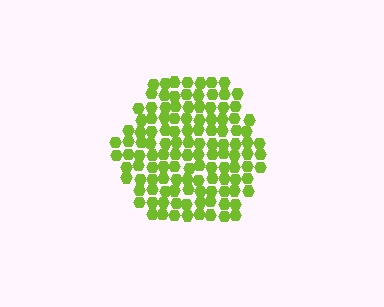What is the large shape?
The large shape is a hexagon.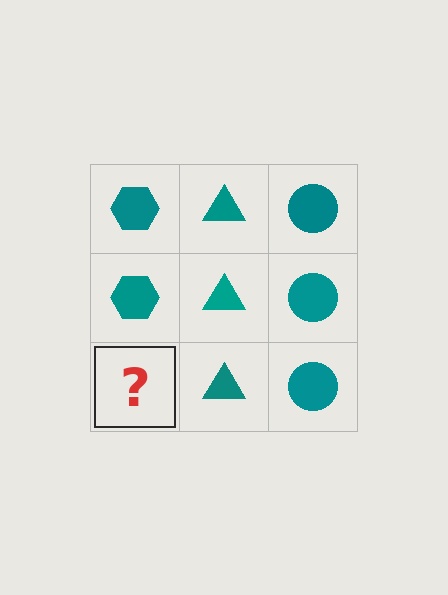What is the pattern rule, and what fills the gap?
The rule is that each column has a consistent shape. The gap should be filled with a teal hexagon.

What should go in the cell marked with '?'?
The missing cell should contain a teal hexagon.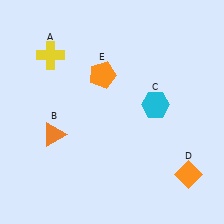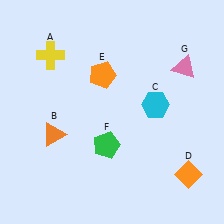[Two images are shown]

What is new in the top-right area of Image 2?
A pink triangle (G) was added in the top-right area of Image 2.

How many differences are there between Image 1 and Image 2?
There are 2 differences between the two images.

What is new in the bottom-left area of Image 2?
A green pentagon (F) was added in the bottom-left area of Image 2.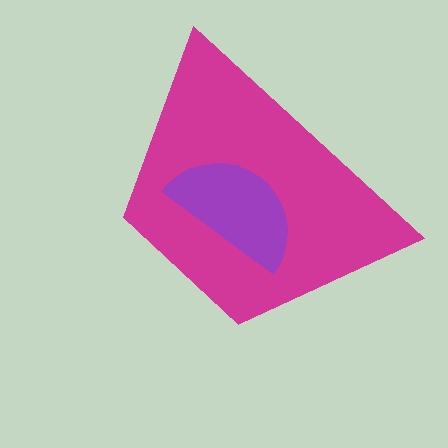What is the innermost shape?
The purple semicircle.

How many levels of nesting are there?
2.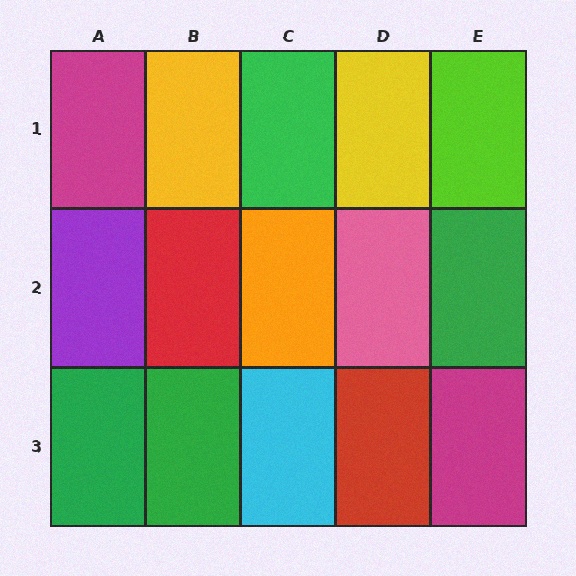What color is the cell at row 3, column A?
Green.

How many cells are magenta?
2 cells are magenta.